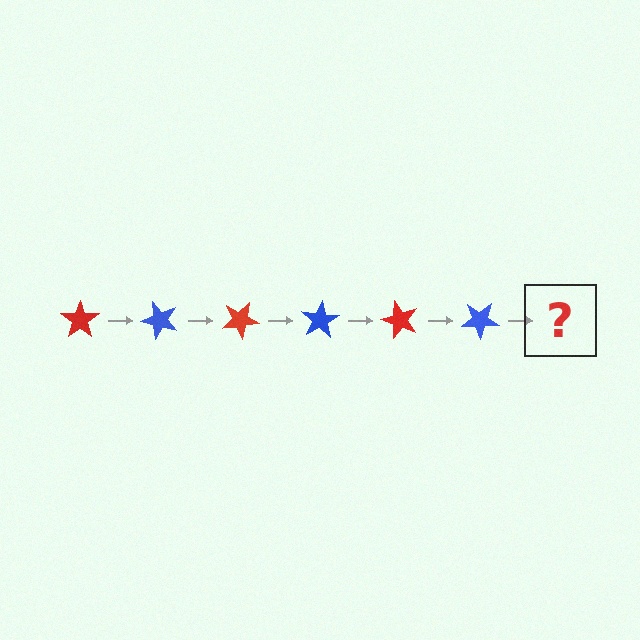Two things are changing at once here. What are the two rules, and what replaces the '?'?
The two rules are that it rotates 50 degrees each step and the color cycles through red and blue. The '?' should be a red star, rotated 300 degrees from the start.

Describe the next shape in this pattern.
It should be a red star, rotated 300 degrees from the start.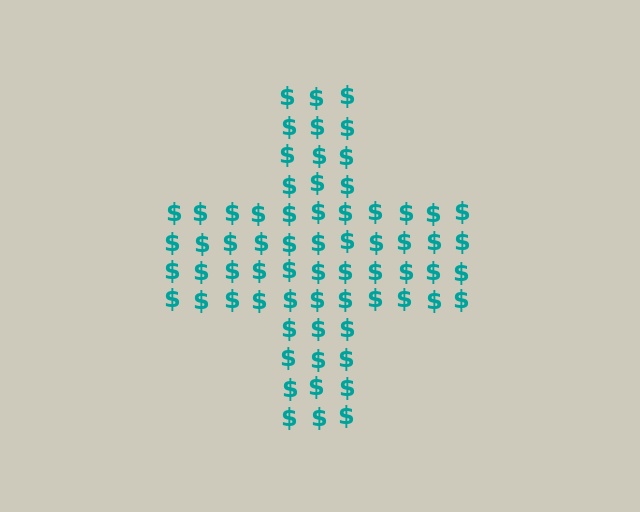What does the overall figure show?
The overall figure shows a cross.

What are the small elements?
The small elements are dollar signs.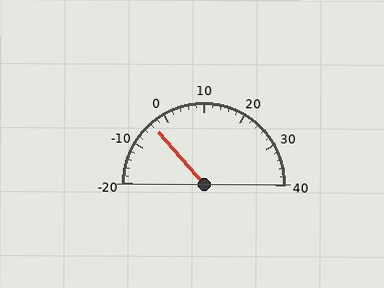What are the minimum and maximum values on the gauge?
The gauge ranges from -20 to 40.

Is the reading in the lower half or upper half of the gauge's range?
The reading is in the lower half of the range (-20 to 40).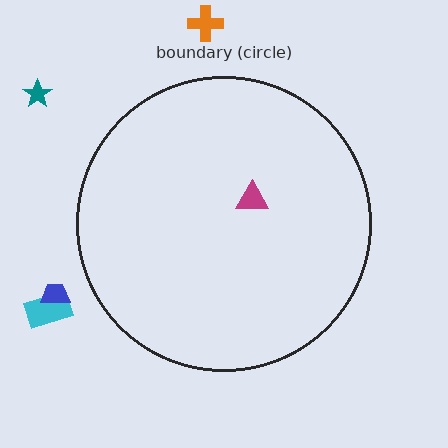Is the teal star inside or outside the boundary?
Outside.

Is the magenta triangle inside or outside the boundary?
Inside.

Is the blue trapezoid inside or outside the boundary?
Outside.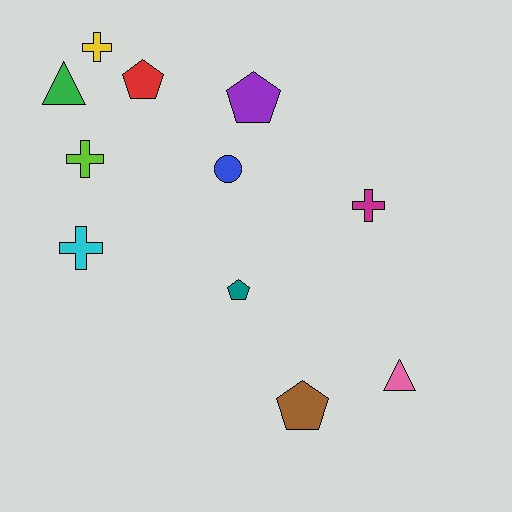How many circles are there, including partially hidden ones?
There is 1 circle.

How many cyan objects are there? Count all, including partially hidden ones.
There is 1 cyan object.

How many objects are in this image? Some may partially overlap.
There are 11 objects.